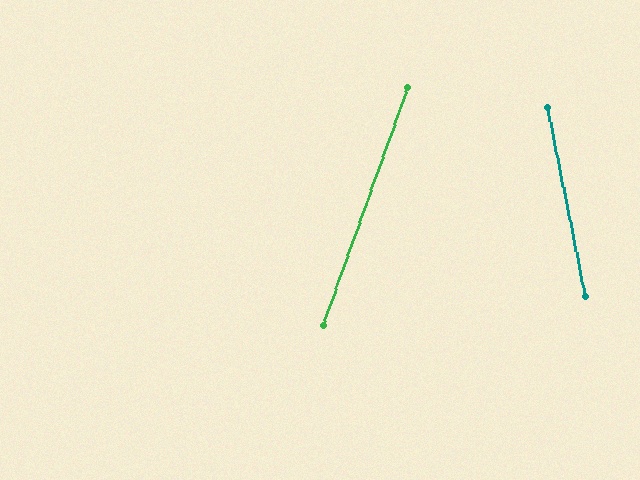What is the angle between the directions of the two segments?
Approximately 31 degrees.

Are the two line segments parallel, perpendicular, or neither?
Neither parallel nor perpendicular — they differ by about 31°.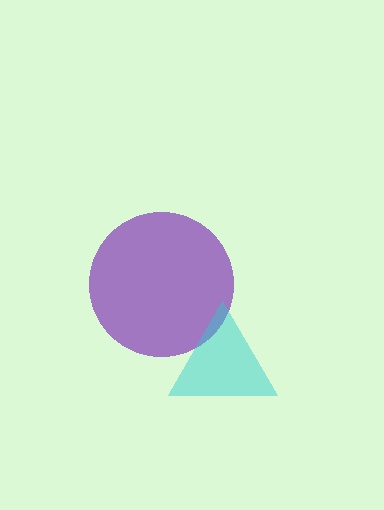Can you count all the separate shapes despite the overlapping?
Yes, there are 2 separate shapes.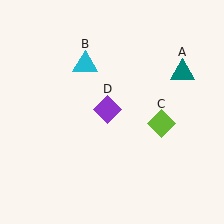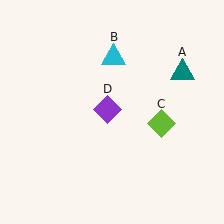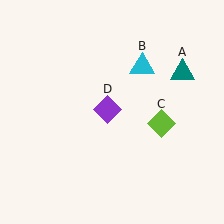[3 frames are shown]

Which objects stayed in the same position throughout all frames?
Teal triangle (object A) and lime diamond (object C) and purple diamond (object D) remained stationary.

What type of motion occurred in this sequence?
The cyan triangle (object B) rotated clockwise around the center of the scene.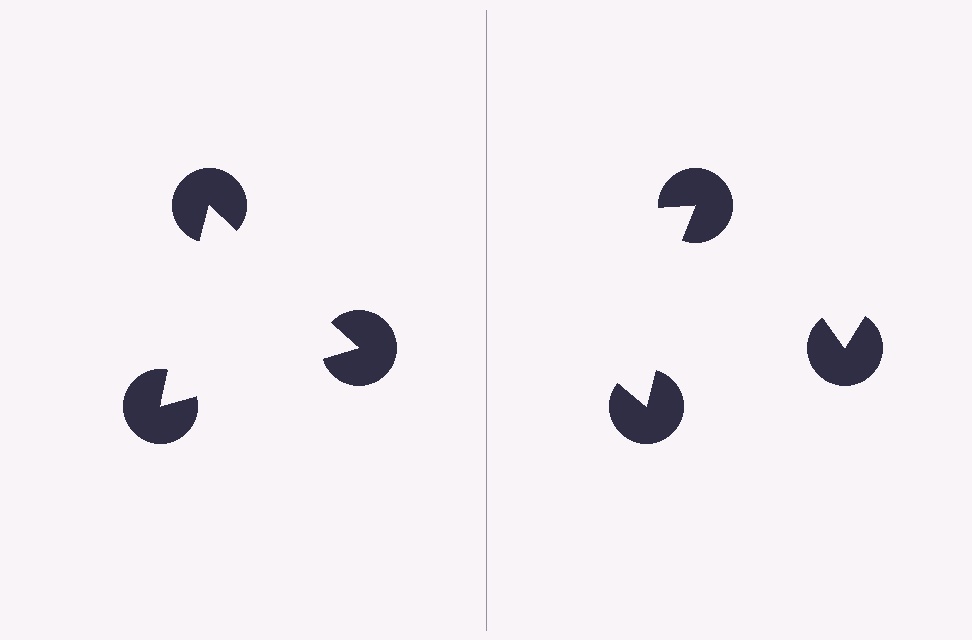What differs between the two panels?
The pac-man discs are positioned identically on both sides; only the wedge orientations differ. On the left they align to a triangle; on the right they are misaligned.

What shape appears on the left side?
An illusory triangle.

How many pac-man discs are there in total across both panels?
6 — 3 on each side.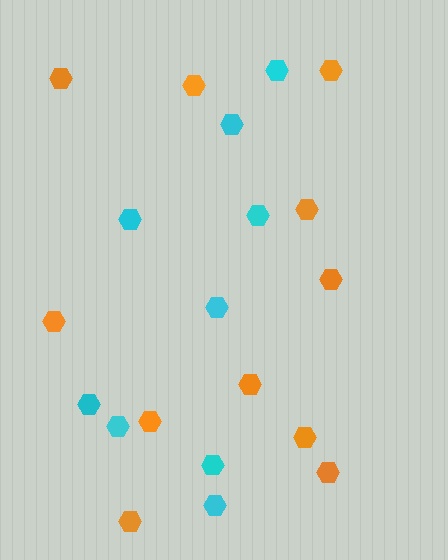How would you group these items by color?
There are 2 groups: one group of orange hexagons (11) and one group of cyan hexagons (9).